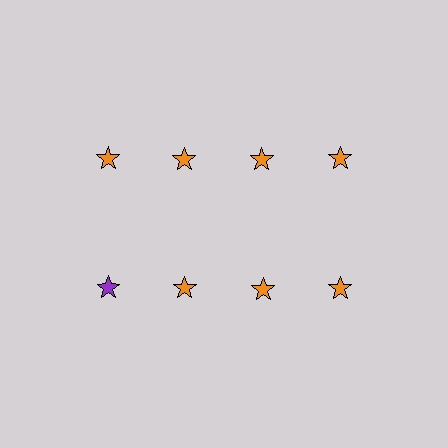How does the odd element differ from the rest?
It has a different color: purple instead of orange.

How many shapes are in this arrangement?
There are 8 shapes arranged in a grid pattern.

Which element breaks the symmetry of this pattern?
The purple star in the second row, leftmost column breaks the symmetry. All other shapes are orange stars.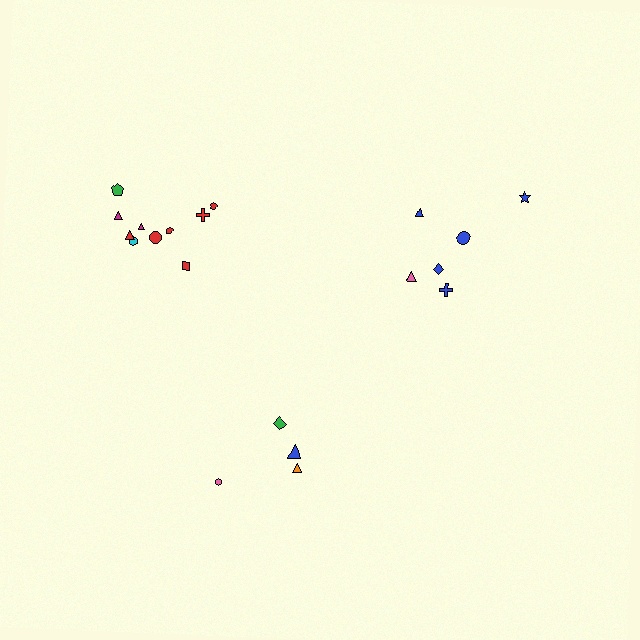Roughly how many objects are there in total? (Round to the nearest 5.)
Roughly 20 objects in total.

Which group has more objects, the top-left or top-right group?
The top-left group.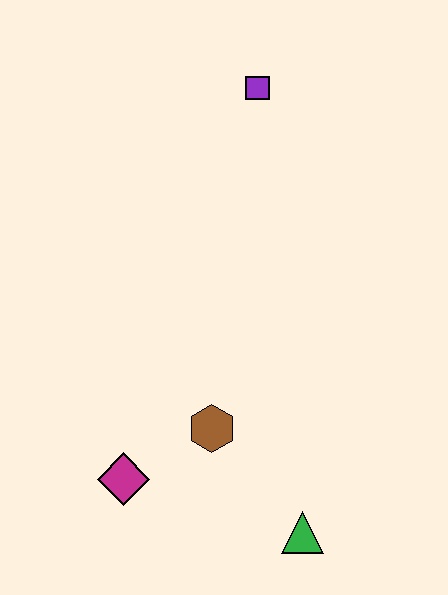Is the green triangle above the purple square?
No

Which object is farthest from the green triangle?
The purple square is farthest from the green triangle.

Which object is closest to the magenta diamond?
The brown hexagon is closest to the magenta diamond.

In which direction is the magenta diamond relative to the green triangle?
The magenta diamond is to the left of the green triangle.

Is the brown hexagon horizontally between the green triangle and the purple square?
No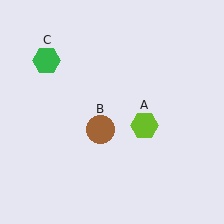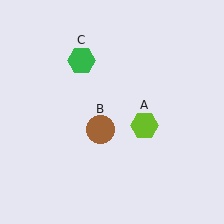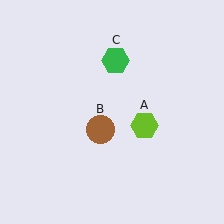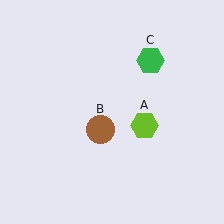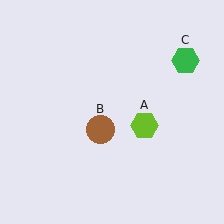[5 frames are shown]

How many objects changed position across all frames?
1 object changed position: green hexagon (object C).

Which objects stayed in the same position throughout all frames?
Lime hexagon (object A) and brown circle (object B) remained stationary.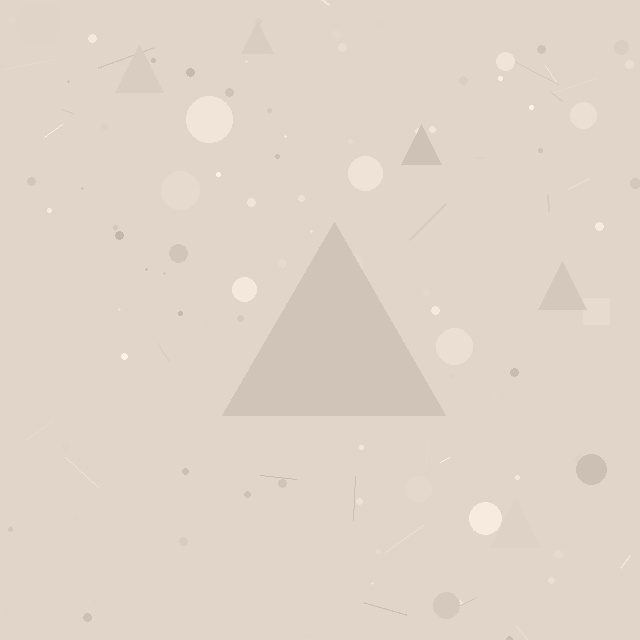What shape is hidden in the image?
A triangle is hidden in the image.